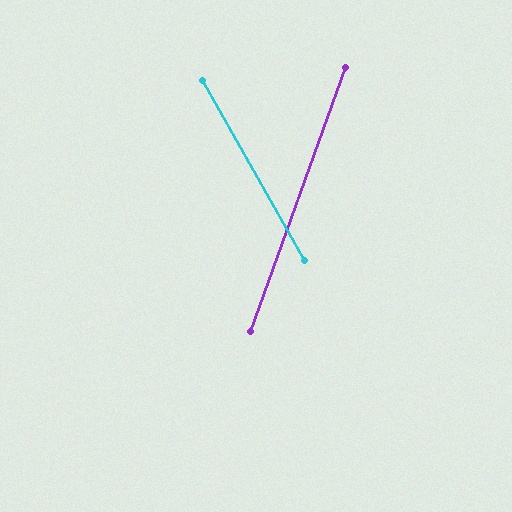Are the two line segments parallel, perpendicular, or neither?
Neither parallel nor perpendicular — they differ by about 49°.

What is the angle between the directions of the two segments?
Approximately 49 degrees.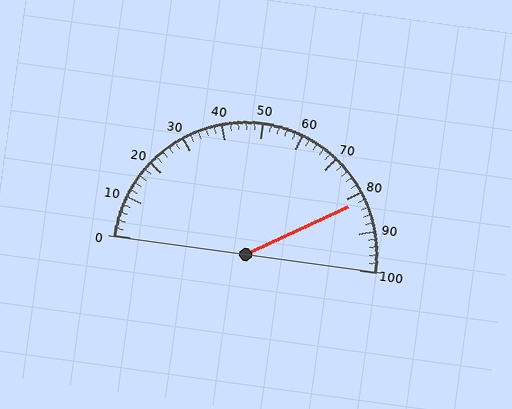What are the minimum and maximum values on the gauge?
The gauge ranges from 0 to 100.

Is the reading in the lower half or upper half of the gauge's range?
The reading is in the upper half of the range (0 to 100).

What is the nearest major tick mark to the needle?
The nearest major tick mark is 80.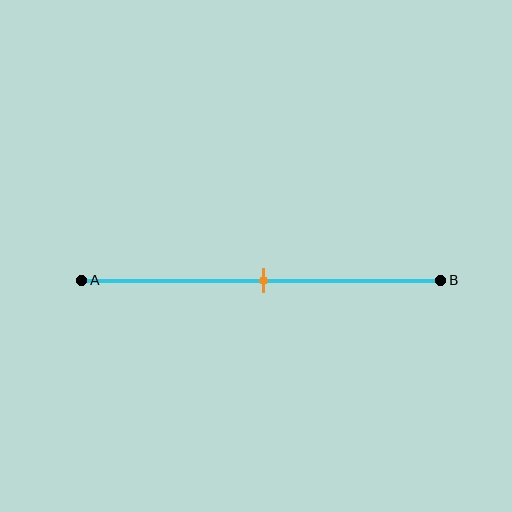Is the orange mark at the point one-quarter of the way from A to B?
No, the mark is at about 50% from A, not at the 25% one-quarter point.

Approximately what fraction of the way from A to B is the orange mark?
The orange mark is approximately 50% of the way from A to B.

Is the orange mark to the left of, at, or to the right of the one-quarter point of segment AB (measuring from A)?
The orange mark is to the right of the one-quarter point of segment AB.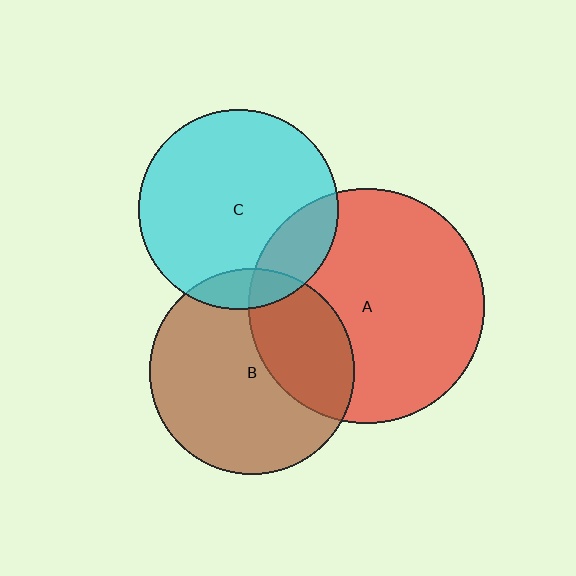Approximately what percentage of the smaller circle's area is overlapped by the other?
Approximately 20%.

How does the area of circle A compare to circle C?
Approximately 1.4 times.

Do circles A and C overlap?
Yes.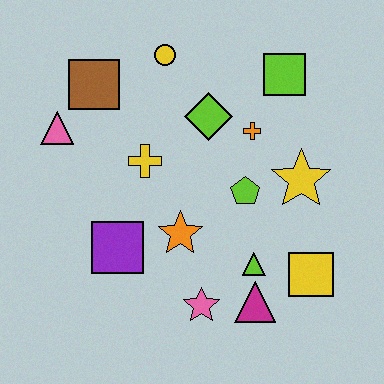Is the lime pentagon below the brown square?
Yes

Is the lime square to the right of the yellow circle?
Yes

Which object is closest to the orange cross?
The lime diamond is closest to the orange cross.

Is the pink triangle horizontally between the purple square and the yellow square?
No